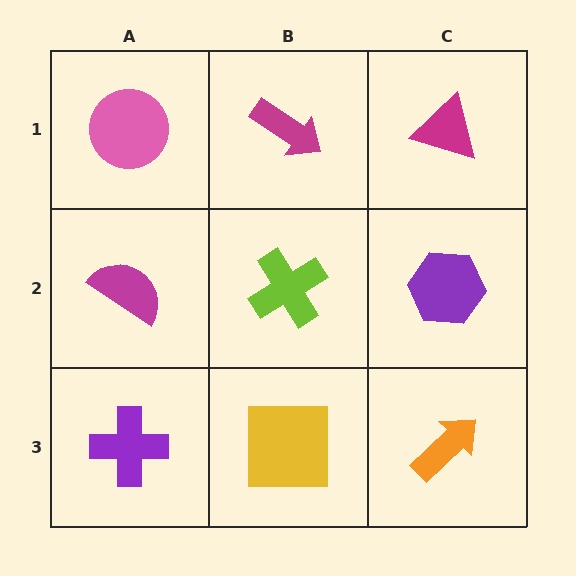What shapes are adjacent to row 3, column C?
A purple hexagon (row 2, column C), a yellow square (row 3, column B).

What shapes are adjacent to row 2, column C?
A magenta triangle (row 1, column C), an orange arrow (row 3, column C), a lime cross (row 2, column B).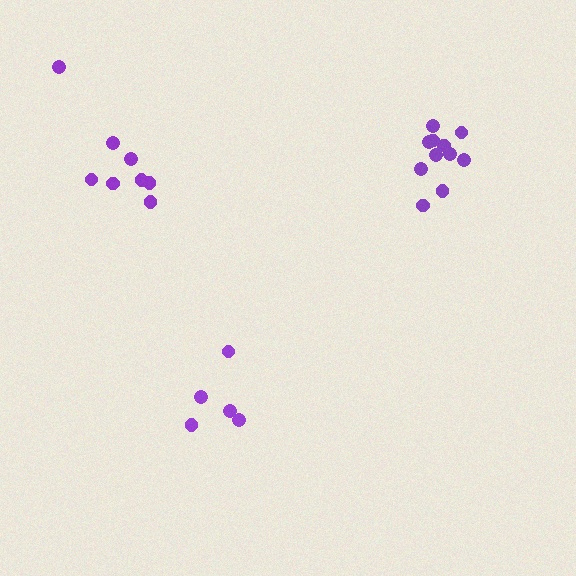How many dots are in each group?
Group 1: 11 dots, Group 2: 8 dots, Group 3: 5 dots (24 total).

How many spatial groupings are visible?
There are 3 spatial groupings.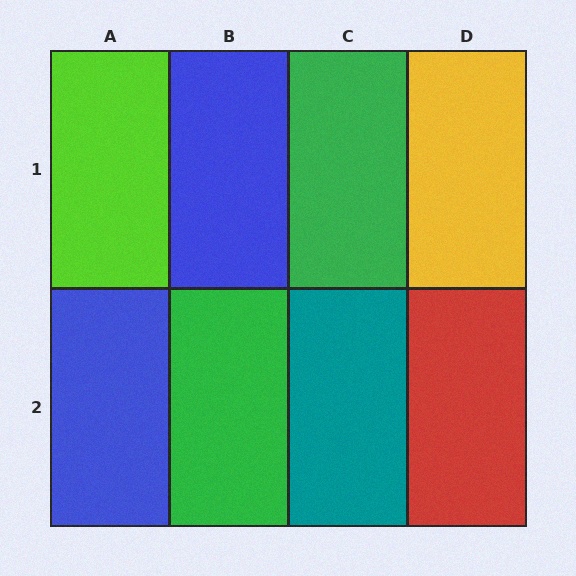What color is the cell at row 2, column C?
Teal.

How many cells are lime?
1 cell is lime.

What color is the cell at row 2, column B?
Green.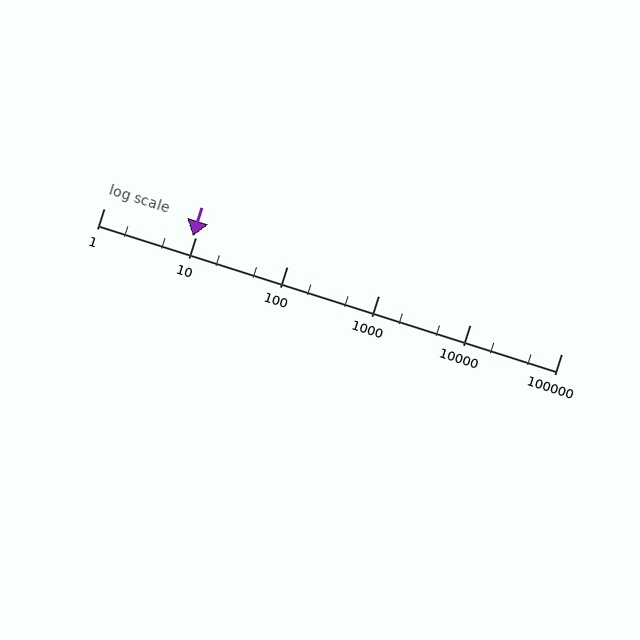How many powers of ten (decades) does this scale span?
The scale spans 5 decades, from 1 to 100000.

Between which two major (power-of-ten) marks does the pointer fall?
The pointer is between 1 and 10.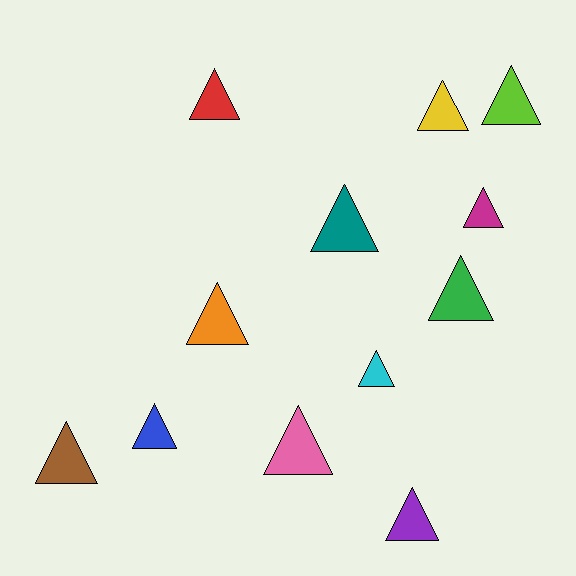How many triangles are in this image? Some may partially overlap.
There are 12 triangles.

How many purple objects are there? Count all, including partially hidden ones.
There is 1 purple object.